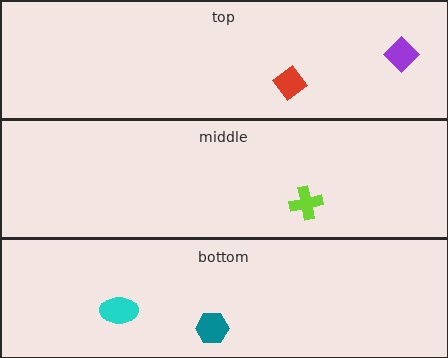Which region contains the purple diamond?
The top region.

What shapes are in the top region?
The purple diamond, the red diamond.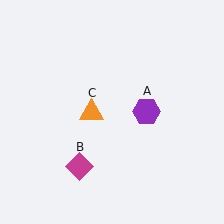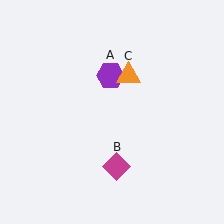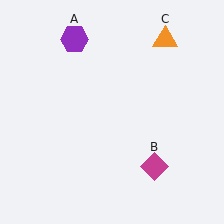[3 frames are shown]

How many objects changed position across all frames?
3 objects changed position: purple hexagon (object A), magenta diamond (object B), orange triangle (object C).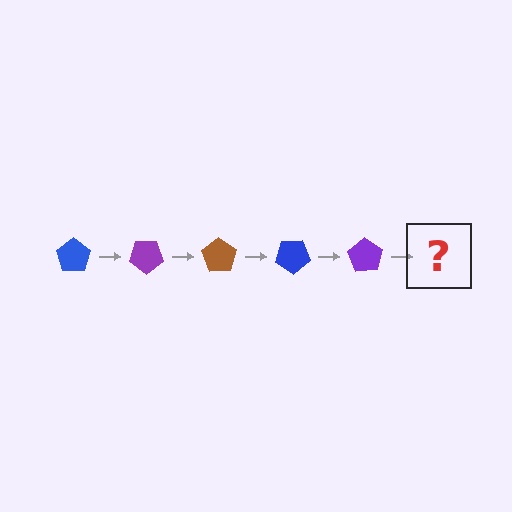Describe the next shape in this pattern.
It should be a brown pentagon, rotated 175 degrees from the start.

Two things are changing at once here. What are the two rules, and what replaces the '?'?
The two rules are that it rotates 35 degrees each step and the color cycles through blue, purple, and brown. The '?' should be a brown pentagon, rotated 175 degrees from the start.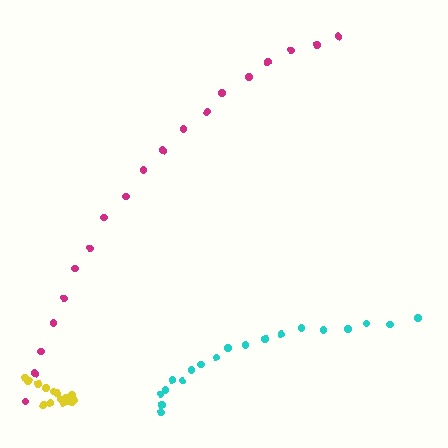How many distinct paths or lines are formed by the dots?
There are 3 distinct paths.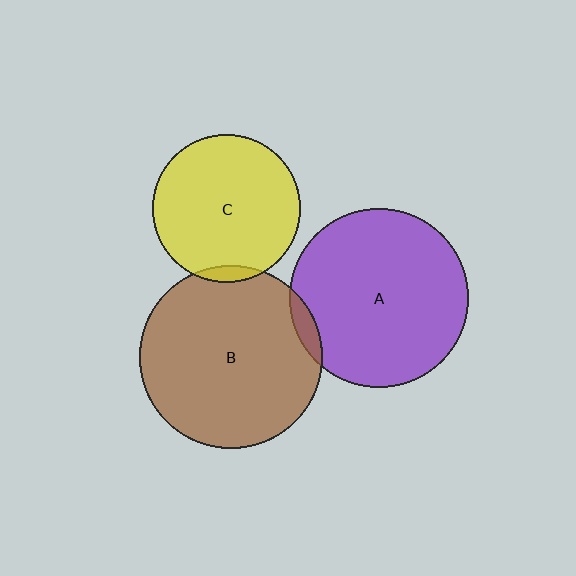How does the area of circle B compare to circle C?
Approximately 1.5 times.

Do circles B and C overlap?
Yes.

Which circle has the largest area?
Circle B (brown).